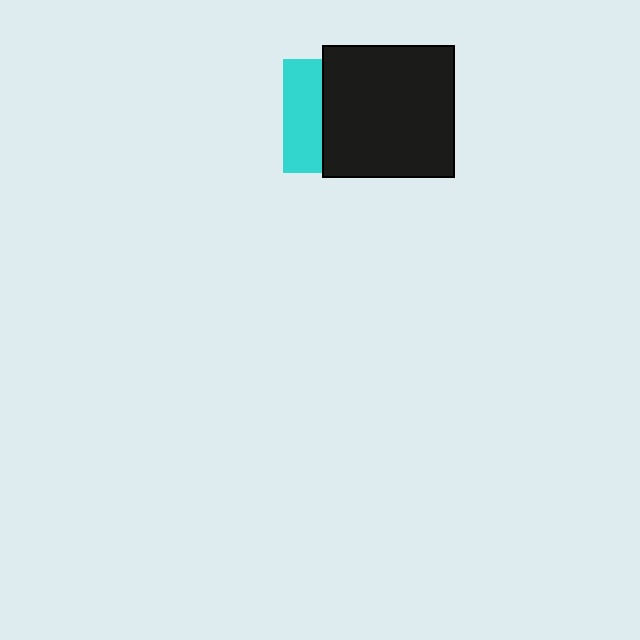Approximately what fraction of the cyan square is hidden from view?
Roughly 67% of the cyan square is hidden behind the black square.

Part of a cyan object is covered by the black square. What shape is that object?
It is a square.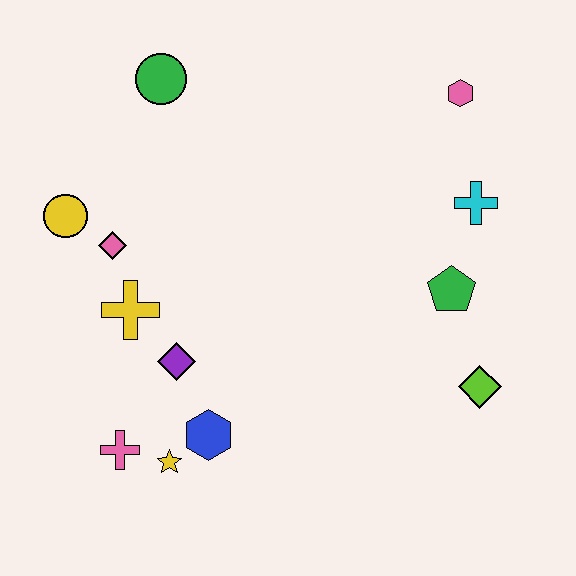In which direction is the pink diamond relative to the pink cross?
The pink diamond is above the pink cross.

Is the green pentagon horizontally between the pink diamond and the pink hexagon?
Yes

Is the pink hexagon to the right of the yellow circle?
Yes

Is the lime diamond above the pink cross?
Yes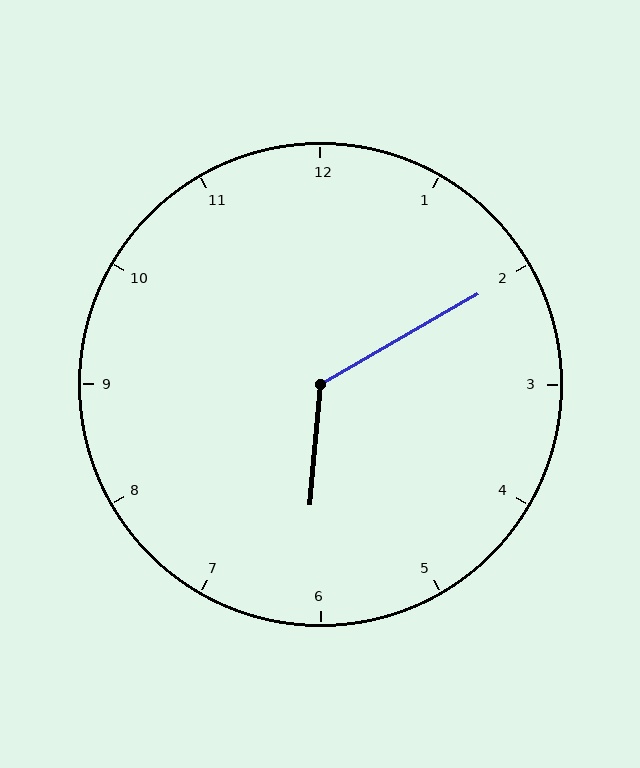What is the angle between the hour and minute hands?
Approximately 125 degrees.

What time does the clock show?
6:10.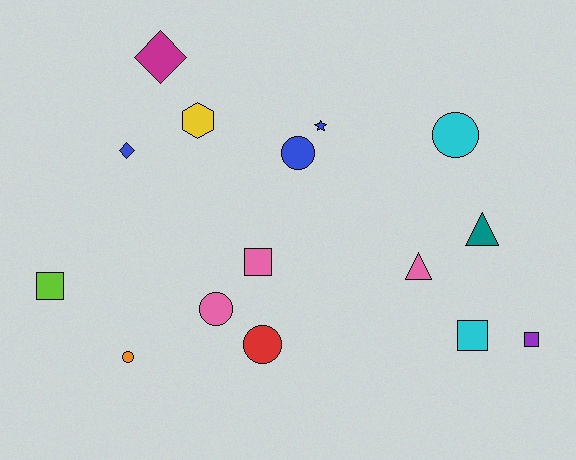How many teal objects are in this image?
There is 1 teal object.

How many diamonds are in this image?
There are 2 diamonds.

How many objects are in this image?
There are 15 objects.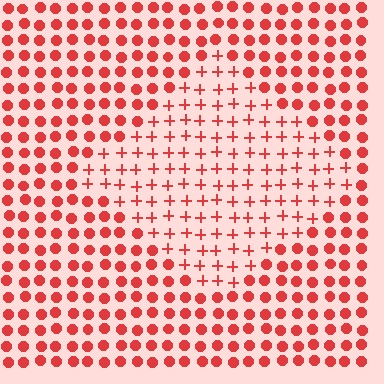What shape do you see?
I see a diamond.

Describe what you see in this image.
The image is filled with small red elements arranged in a uniform grid. A diamond-shaped region contains plus signs, while the surrounding area contains circles. The boundary is defined purely by the change in element shape.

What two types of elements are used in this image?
The image uses plus signs inside the diamond region and circles outside it.